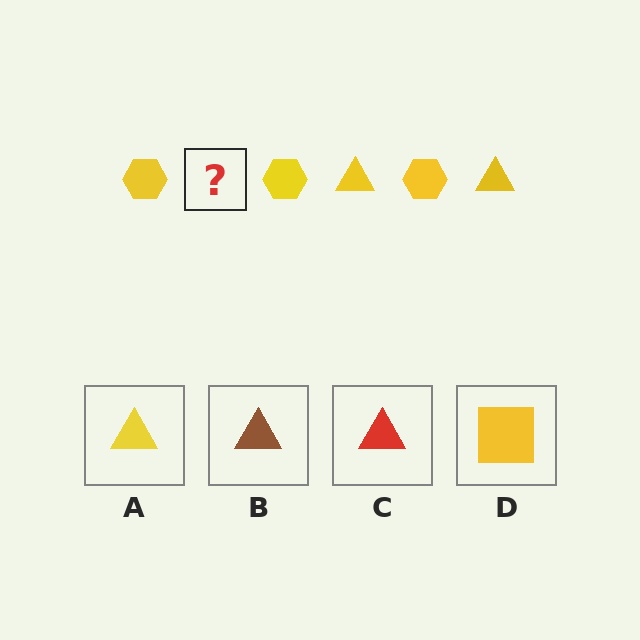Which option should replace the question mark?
Option A.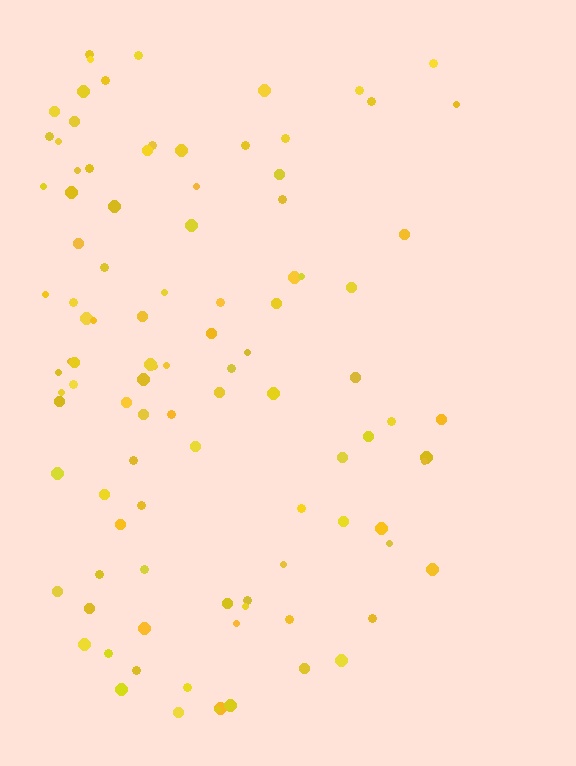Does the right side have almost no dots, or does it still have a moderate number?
Still a moderate number, just noticeably fewer than the left.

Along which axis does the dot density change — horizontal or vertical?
Horizontal.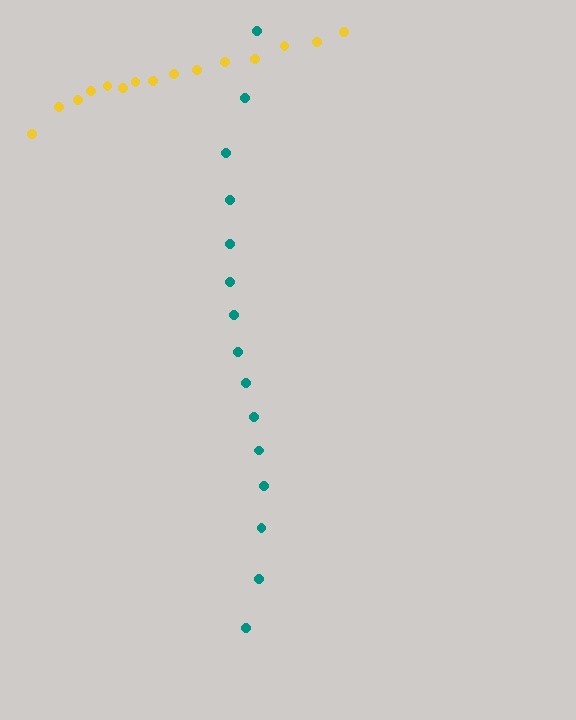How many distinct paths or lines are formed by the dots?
There are 2 distinct paths.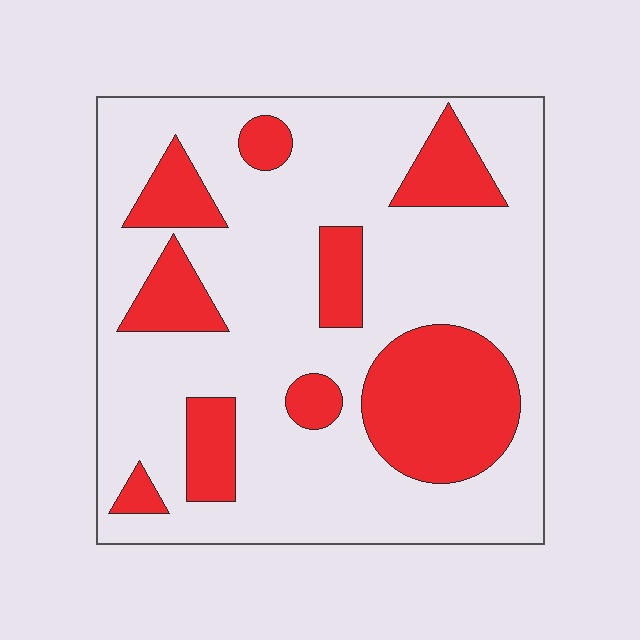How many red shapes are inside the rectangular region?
9.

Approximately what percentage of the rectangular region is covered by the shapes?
Approximately 25%.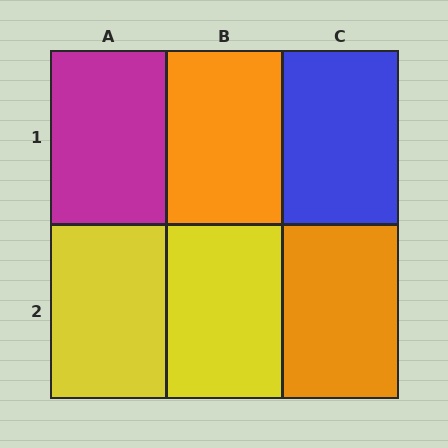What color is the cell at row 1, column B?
Orange.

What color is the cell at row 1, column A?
Magenta.